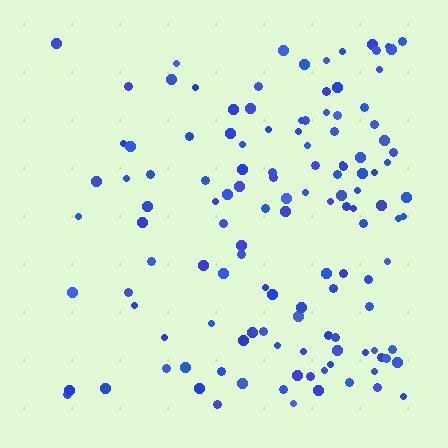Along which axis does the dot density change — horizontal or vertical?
Horizontal.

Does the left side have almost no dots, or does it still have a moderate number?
Still a moderate number, just noticeably fewer than the right.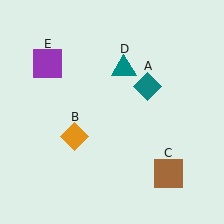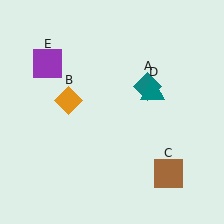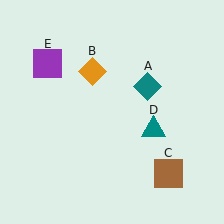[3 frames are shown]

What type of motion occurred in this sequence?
The orange diamond (object B), teal triangle (object D) rotated clockwise around the center of the scene.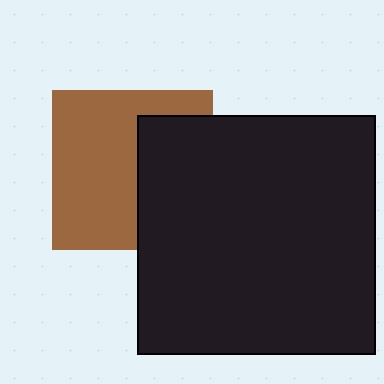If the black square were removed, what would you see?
You would see the complete brown square.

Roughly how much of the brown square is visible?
About half of it is visible (roughly 61%).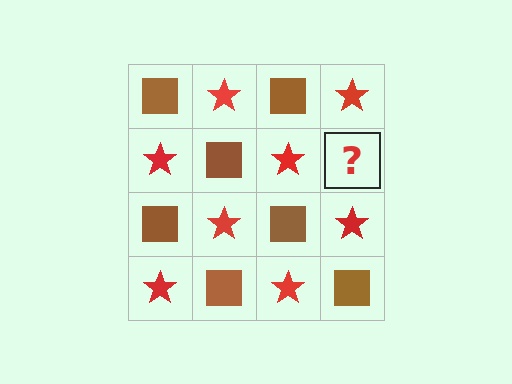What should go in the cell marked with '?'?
The missing cell should contain a brown square.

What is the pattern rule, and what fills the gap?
The rule is that it alternates brown square and red star in a checkerboard pattern. The gap should be filled with a brown square.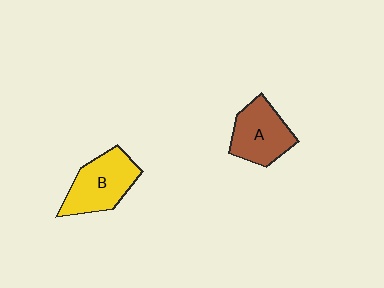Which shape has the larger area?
Shape B (yellow).